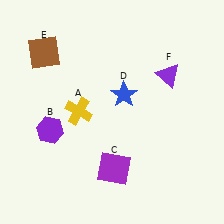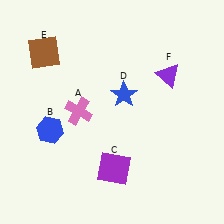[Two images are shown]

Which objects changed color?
A changed from yellow to pink. B changed from purple to blue.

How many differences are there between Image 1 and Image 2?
There are 2 differences between the two images.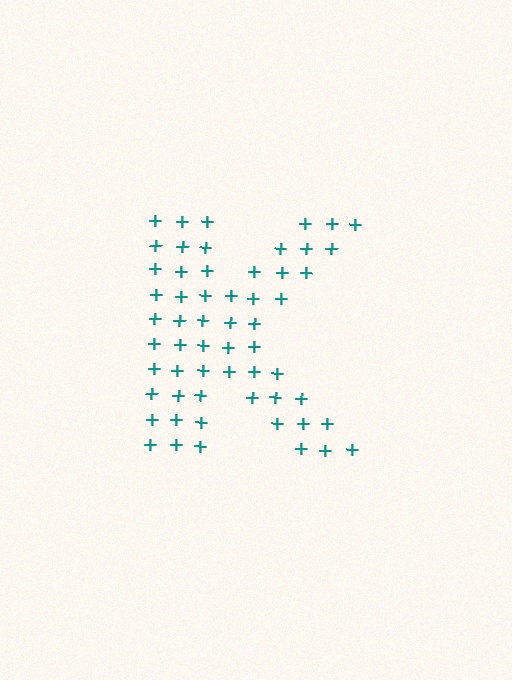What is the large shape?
The large shape is the letter K.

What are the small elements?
The small elements are plus signs.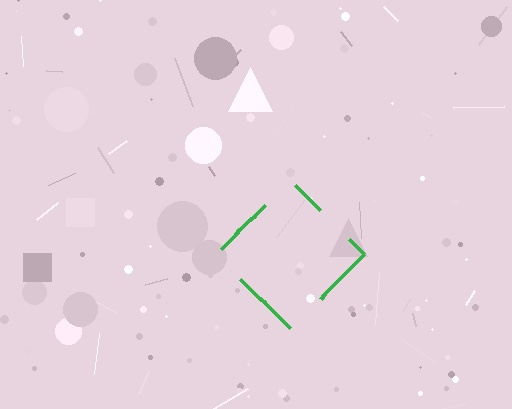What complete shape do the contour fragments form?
The contour fragments form a diamond.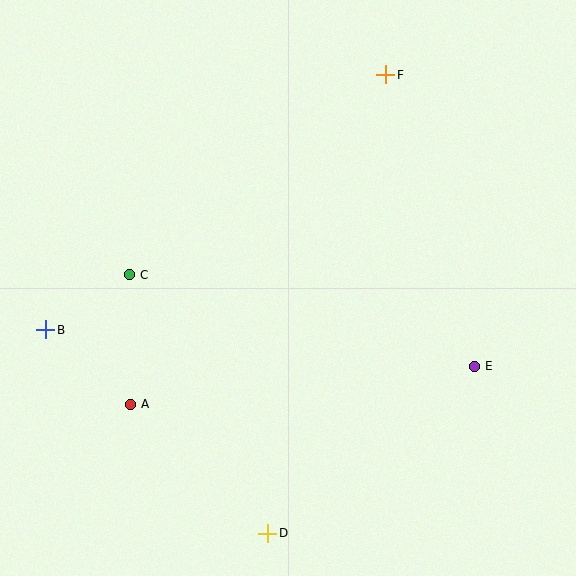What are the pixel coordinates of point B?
Point B is at (46, 330).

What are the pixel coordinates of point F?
Point F is at (386, 75).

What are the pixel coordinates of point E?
Point E is at (474, 366).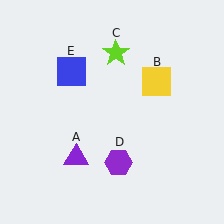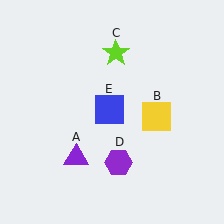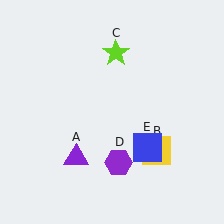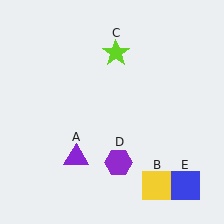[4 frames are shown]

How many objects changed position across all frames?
2 objects changed position: yellow square (object B), blue square (object E).